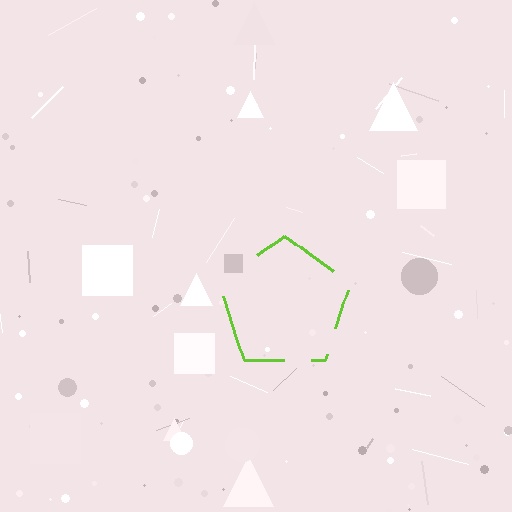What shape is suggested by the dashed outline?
The dashed outline suggests a pentagon.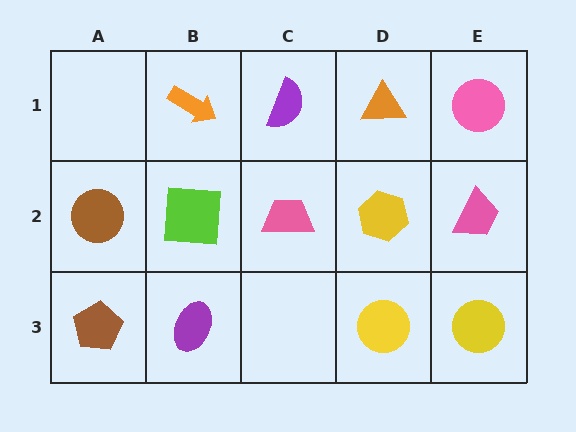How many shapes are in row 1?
4 shapes.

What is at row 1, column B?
An orange arrow.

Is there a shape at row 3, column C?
No, that cell is empty.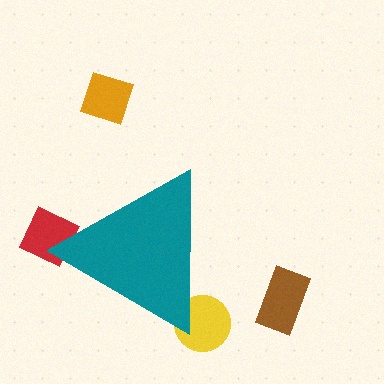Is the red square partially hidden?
Yes, the red square is partially hidden behind the teal triangle.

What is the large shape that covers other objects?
A teal triangle.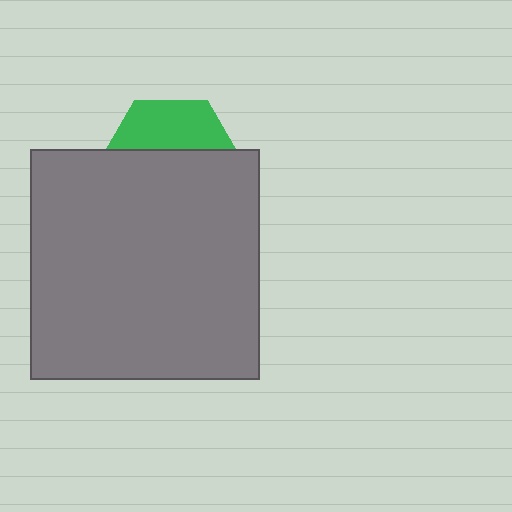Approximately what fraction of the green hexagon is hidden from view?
Roughly 64% of the green hexagon is hidden behind the gray square.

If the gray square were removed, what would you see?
You would see the complete green hexagon.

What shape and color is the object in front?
The object in front is a gray square.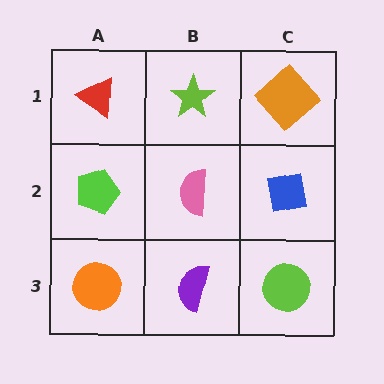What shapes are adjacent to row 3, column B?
A pink semicircle (row 2, column B), an orange circle (row 3, column A), a lime circle (row 3, column C).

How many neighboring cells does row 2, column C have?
3.